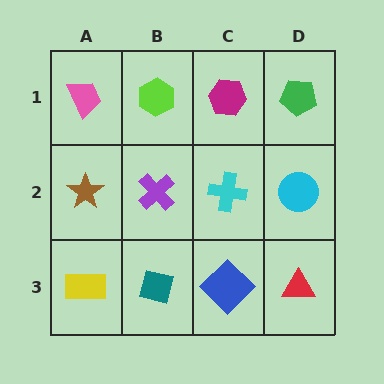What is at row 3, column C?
A blue diamond.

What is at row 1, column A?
A pink trapezoid.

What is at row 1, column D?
A green pentagon.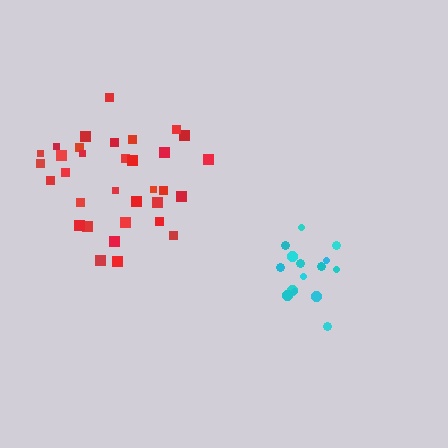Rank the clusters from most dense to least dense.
cyan, red.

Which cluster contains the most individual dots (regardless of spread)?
Red (33).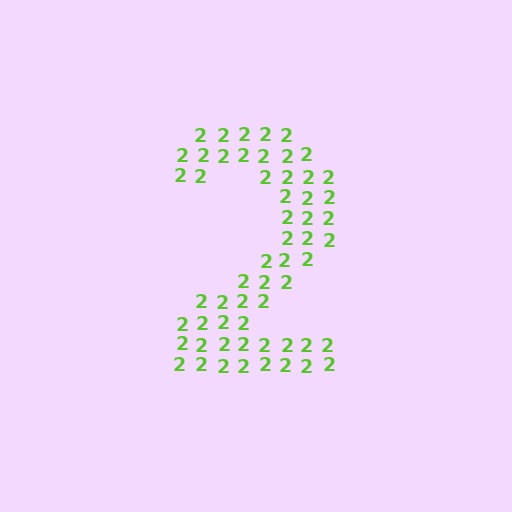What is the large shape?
The large shape is the digit 2.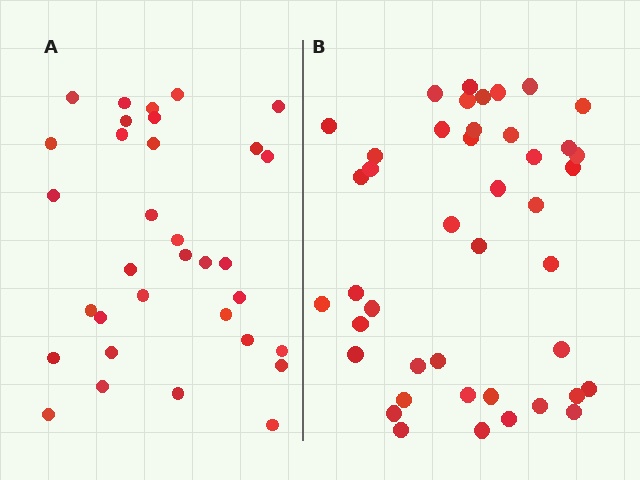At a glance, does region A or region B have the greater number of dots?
Region B (the right region) has more dots.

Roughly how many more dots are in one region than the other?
Region B has roughly 10 or so more dots than region A.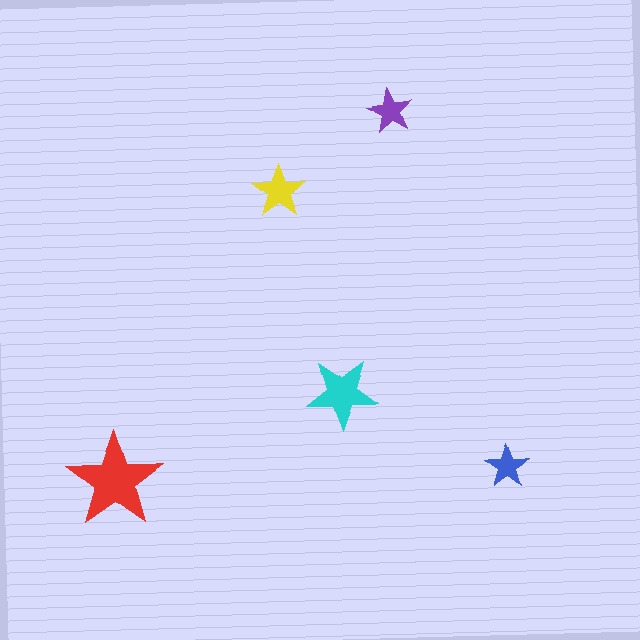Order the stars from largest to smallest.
the red one, the cyan one, the yellow one, the purple one, the blue one.